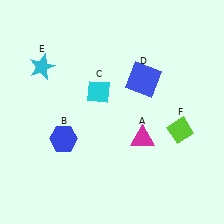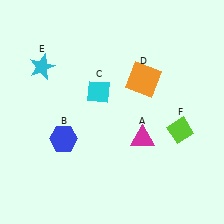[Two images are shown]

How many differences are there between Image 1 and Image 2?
There is 1 difference between the two images.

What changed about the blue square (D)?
In Image 1, D is blue. In Image 2, it changed to orange.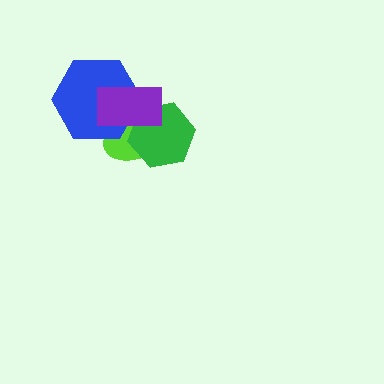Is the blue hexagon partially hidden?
Yes, it is partially covered by another shape.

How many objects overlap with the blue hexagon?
2 objects overlap with the blue hexagon.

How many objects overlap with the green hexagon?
2 objects overlap with the green hexagon.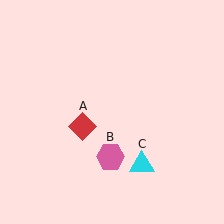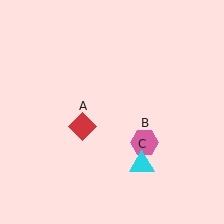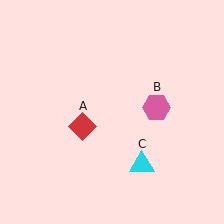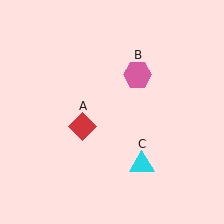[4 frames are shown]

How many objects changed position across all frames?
1 object changed position: pink hexagon (object B).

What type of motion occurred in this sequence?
The pink hexagon (object B) rotated counterclockwise around the center of the scene.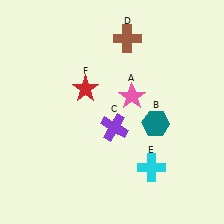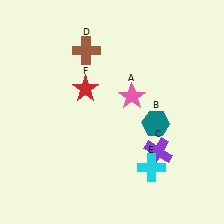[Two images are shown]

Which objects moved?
The objects that moved are: the purple cross (C), the brown cross (D).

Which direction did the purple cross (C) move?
The purple cross (C) moved right.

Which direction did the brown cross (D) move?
The brown cross (D) moved left.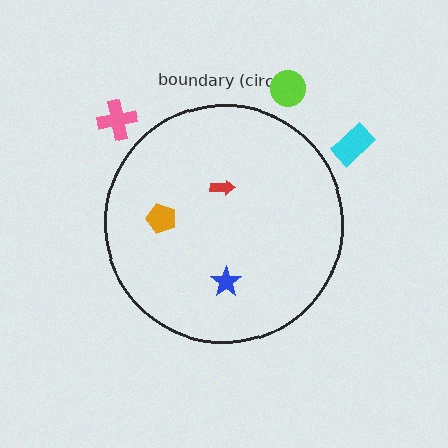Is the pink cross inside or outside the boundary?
Outside.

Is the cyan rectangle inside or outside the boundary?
Outside.